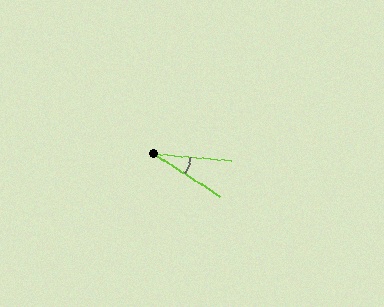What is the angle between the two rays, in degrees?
Approximately 27 degrees.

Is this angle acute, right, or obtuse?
It is acute.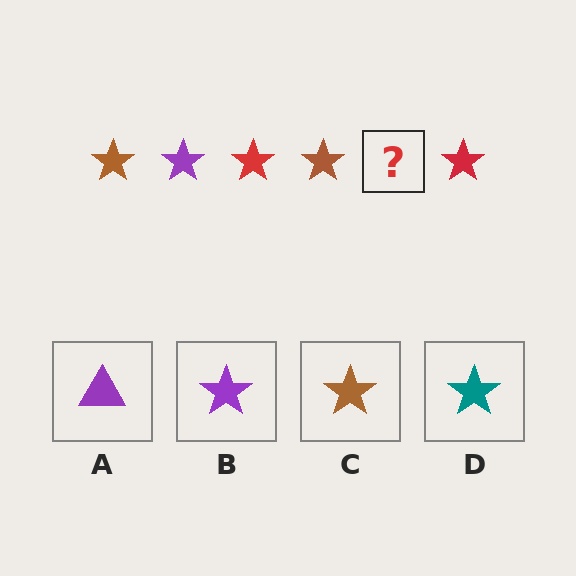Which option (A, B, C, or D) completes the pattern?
B.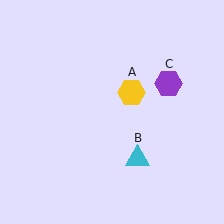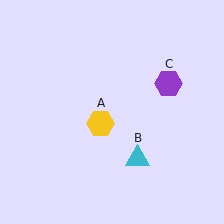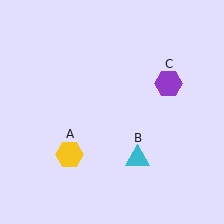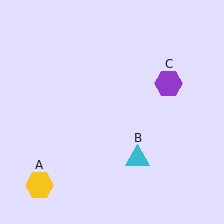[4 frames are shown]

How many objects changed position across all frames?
1 object changed position: yellow hexagon (object A).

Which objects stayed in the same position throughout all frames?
Cyan triangle (object B) and purple hexagon (object C) remained stationary.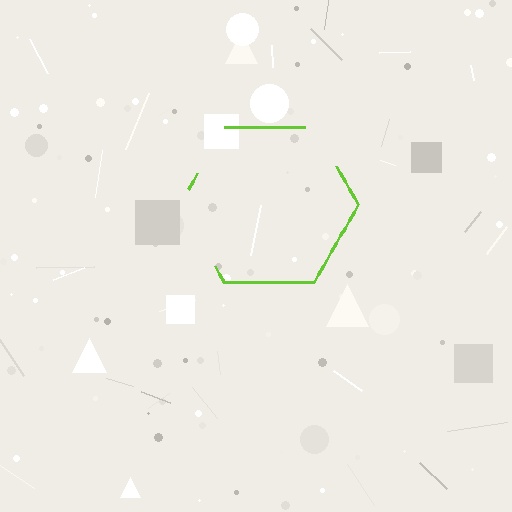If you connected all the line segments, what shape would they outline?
They would outline a hexagon.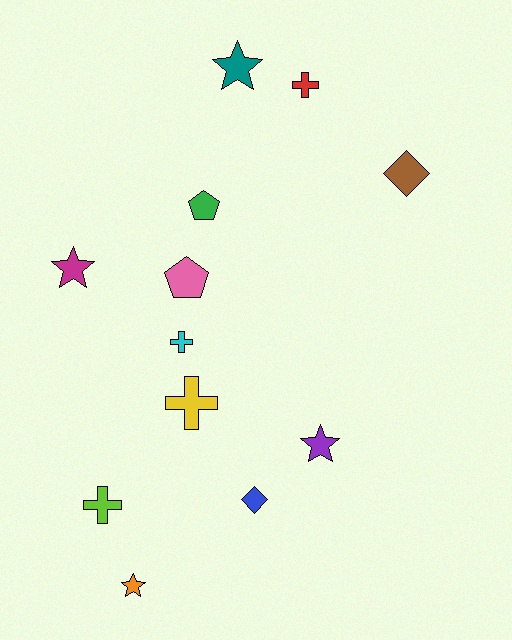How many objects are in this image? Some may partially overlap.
There are 12 objects.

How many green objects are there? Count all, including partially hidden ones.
There is 1 green object.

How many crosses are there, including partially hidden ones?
There are 4 crosses.